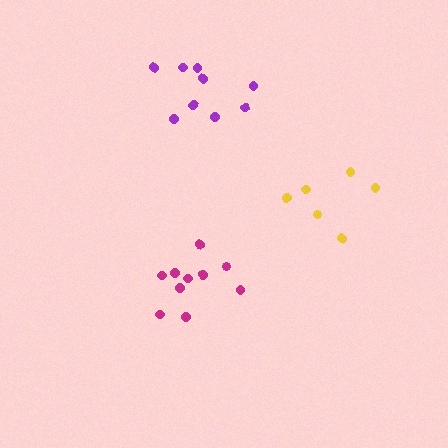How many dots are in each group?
Group 1: 10 dots, Group 2: 6 dots, Group 3: 9 dots (25 total).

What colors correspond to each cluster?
The clusters are colored: magenta, yellow, purple.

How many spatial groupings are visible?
There are 3 spatial groupings.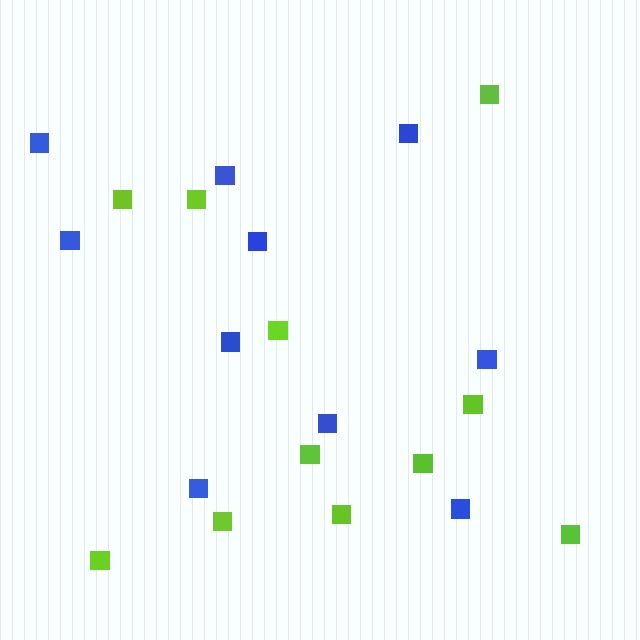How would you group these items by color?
There are 2 groups: one group of blue squares (10) and one group of lime squares (11).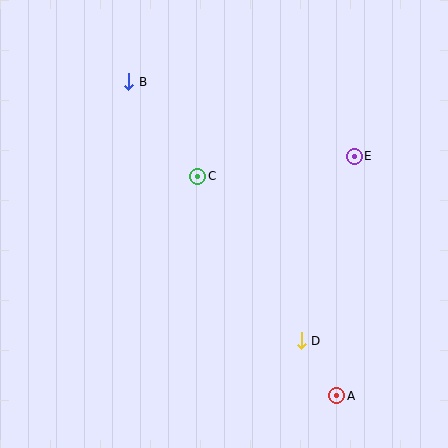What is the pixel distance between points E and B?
The distance between E and B is 237 pixels.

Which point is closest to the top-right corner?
Point E is closest to the top-right corner.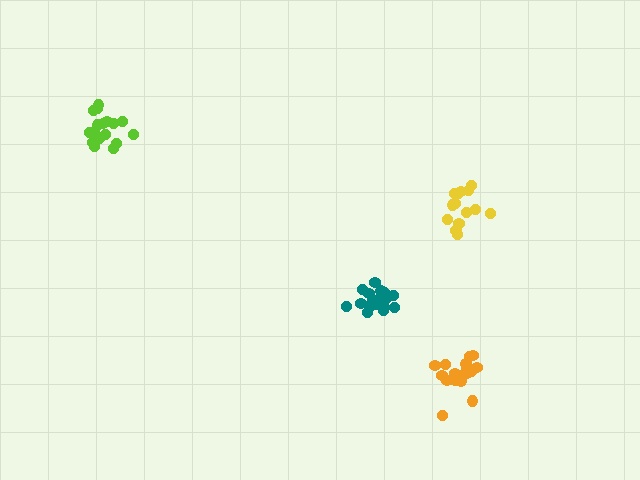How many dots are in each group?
Group 1: 18 dots, Group 2: 14 dots, Group 3: 17 dots, Group 4: 17 dots (66 total).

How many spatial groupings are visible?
There are 4 spatial groupings.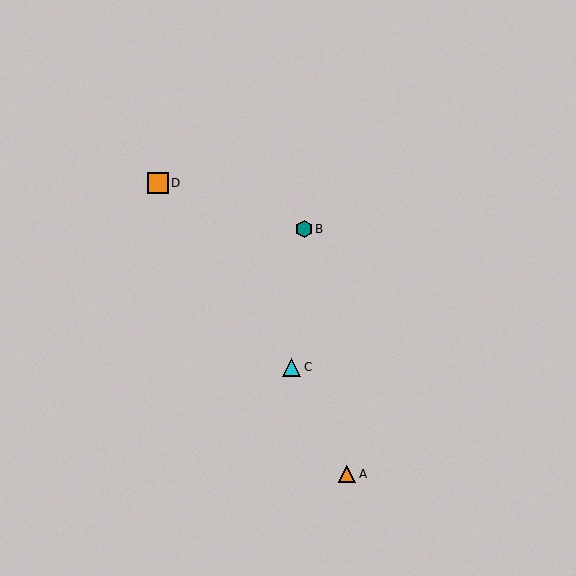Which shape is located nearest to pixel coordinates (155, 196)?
The orange square (labeled D) at (158, 183) is nearest to that location.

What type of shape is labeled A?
Shape A is an orange triangle.